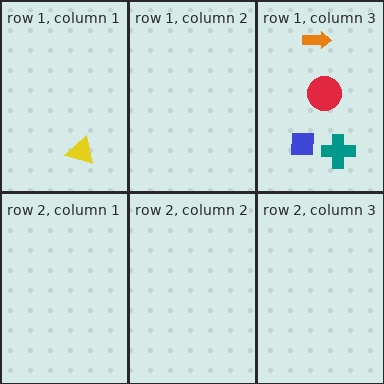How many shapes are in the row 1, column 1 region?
1.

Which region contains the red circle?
The row 1, column 3 region.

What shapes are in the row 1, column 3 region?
The red circle, the orange arrow, the blue square, the teal cross.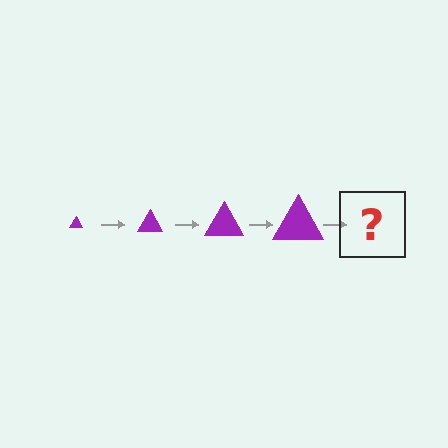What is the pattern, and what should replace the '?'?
The pattern is that the triangle gets progressively larger each step. The '?' should be a purple triangle, larger than the previous one.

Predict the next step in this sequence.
The next step is a purple triangle, larger than the previous one.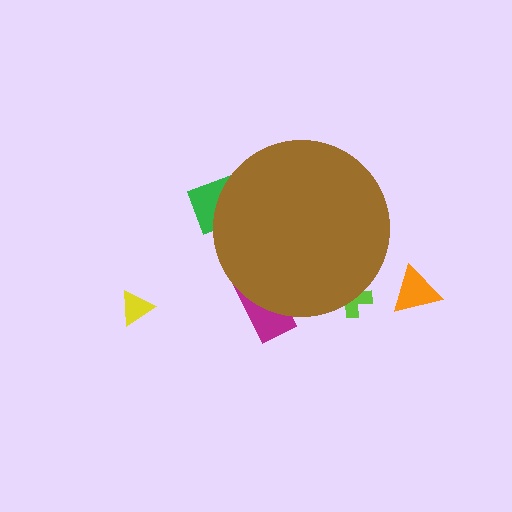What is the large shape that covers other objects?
A brown circle.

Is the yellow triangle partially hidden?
No, the yellow triangle is fully visible.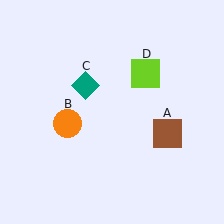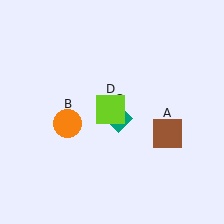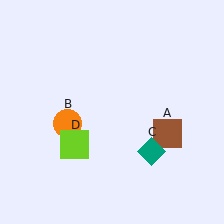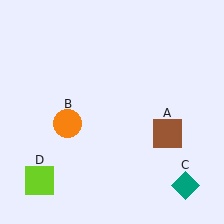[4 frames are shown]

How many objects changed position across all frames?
2 objects changed position: teal diamond (object C), lime square (object D).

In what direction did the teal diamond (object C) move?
The teal diamond (object C) moved down and to the right.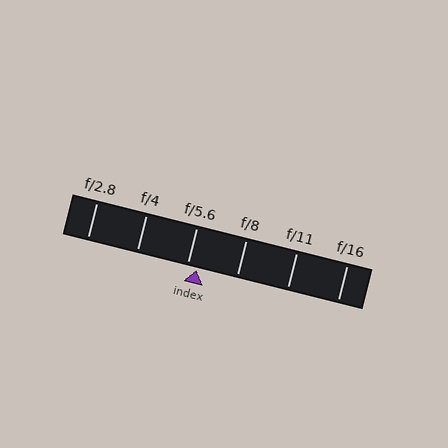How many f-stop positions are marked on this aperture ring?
There are 6 f-stop positions marked.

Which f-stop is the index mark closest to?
The index mark is closest to f/5.6.